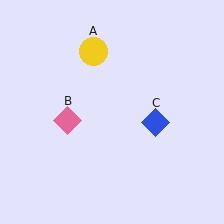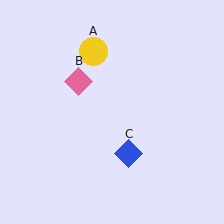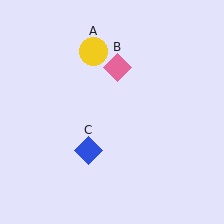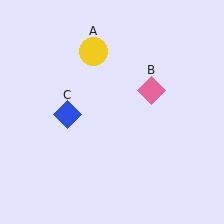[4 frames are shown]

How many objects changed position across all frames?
2 objects changed position: pink diamond (object B), blue diamond (object C).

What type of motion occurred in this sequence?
The pink diamond (object B), blue diamond (object C) rotated clockwise around the center of the scene.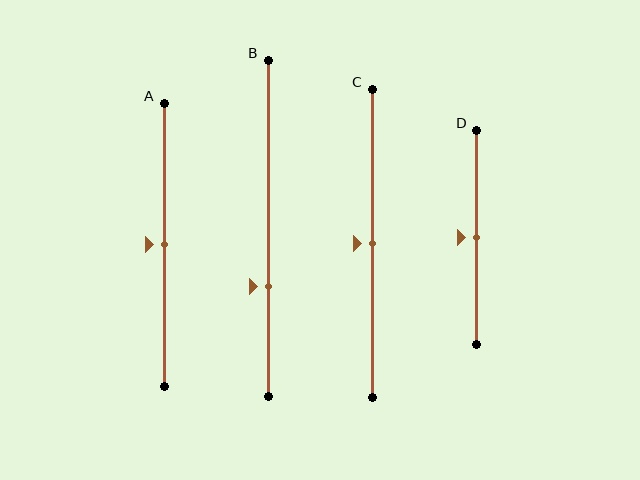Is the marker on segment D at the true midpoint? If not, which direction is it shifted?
Yes, the marker on segment D is at the true midpoint.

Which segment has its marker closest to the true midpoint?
Segment A has its marker closest to the true midpoint.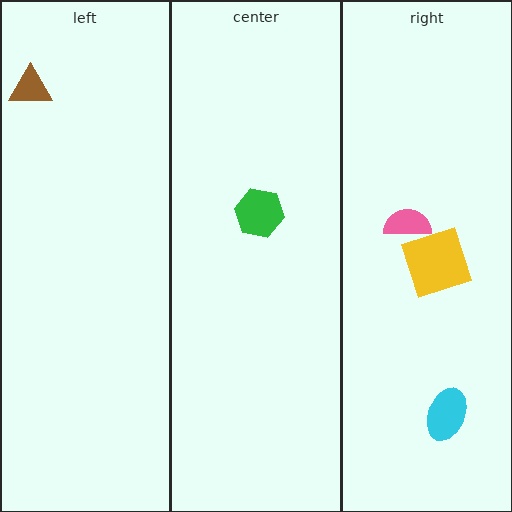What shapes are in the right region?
The pink semicircle, the yellow square, the cyan ellipse.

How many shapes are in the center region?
1.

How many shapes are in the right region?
3.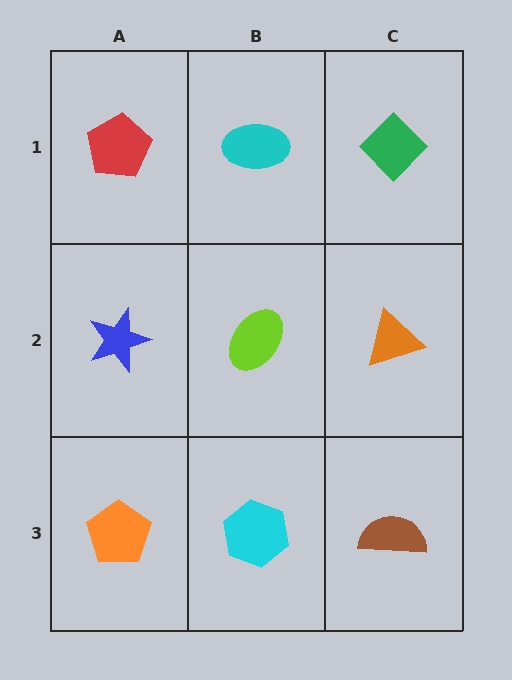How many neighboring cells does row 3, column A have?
2.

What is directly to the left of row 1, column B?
A red pentagon.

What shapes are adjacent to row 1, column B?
A lime ellipse (row 2, column B), a red pentagon (row 1, column A), a green diamond (row 1, column C).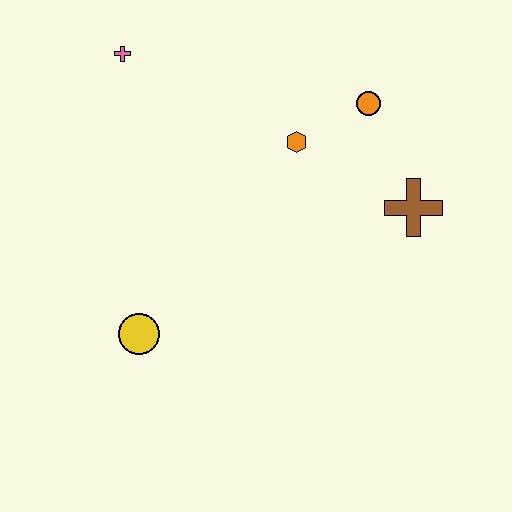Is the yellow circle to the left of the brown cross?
Yes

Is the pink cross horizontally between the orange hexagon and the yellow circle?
No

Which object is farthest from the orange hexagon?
The yellow circle is farthest from the orange hexagon.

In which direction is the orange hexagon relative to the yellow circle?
The orange hexagon is above the yellow circle.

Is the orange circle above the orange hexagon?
Yes